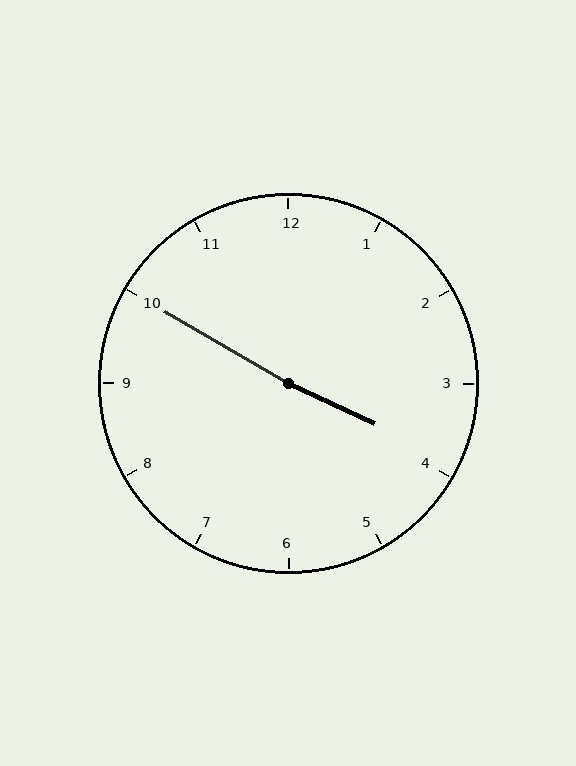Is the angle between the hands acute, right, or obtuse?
It is obtuse.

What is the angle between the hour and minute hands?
Approximately 175 degrees.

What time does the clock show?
3:50.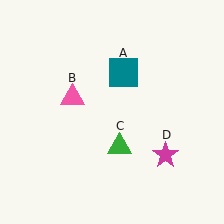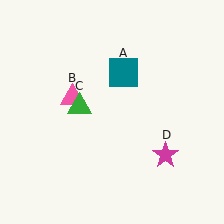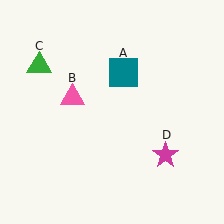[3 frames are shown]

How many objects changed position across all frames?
1 object changed position: green triangle (object C).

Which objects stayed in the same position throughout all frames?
Teal square (object A) and pink triangle (object B) and magenta star (object D) remained stationary.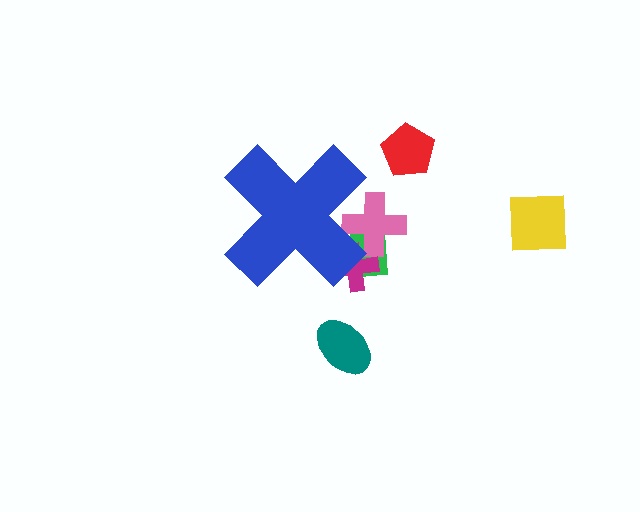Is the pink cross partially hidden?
Yes, the pink cross is partially hidden behind the blue cross.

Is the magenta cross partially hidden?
Yes, the magenta cross is partially hidden behind the blue cross.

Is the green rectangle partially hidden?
Yes, the green rectangle is partially hidden behind the blue cross.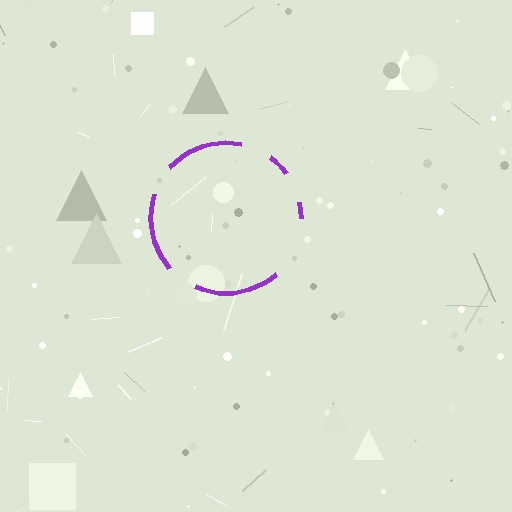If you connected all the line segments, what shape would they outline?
They would outline a circle.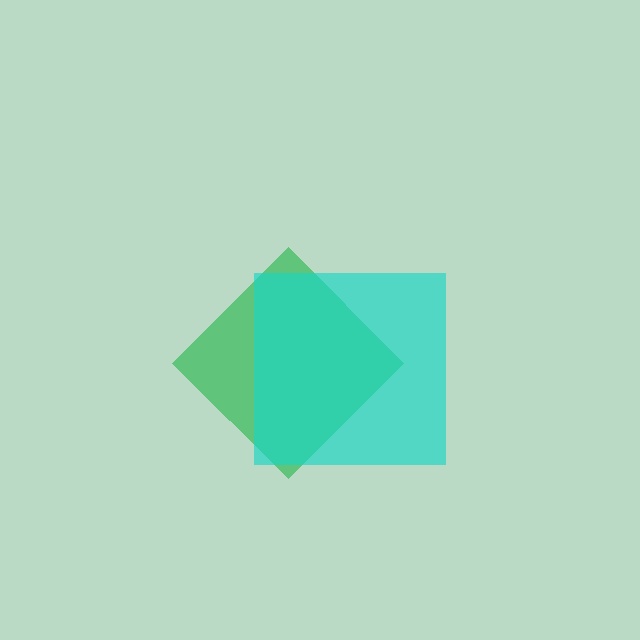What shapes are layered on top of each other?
The layered shapes are: a green diamond, a cyan square.